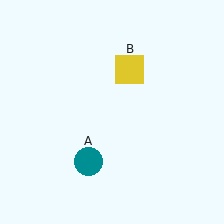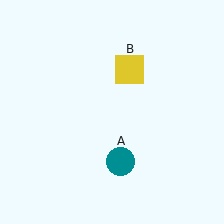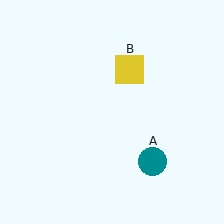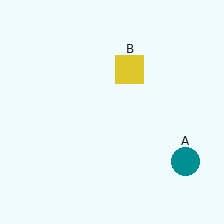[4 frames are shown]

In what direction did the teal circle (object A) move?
The teal circle (object A) moved right.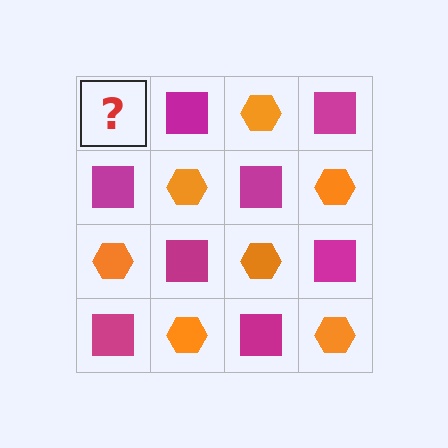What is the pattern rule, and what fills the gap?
The rule is that it alternates orange hexagon and magenta square in a checkerboard pattern. The gap should be filled with an orange hexagon.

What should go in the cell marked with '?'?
The missing cell should contain an orange hexagon.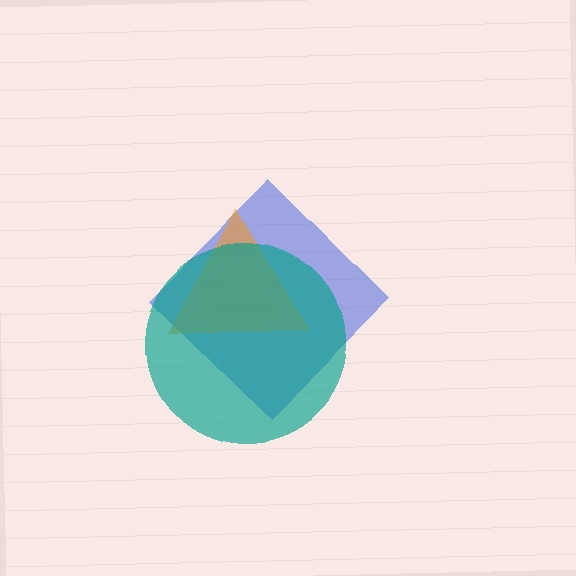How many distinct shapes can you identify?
There are 3 distinct shapes: a blue diamond, an orange triangle, a teal circle.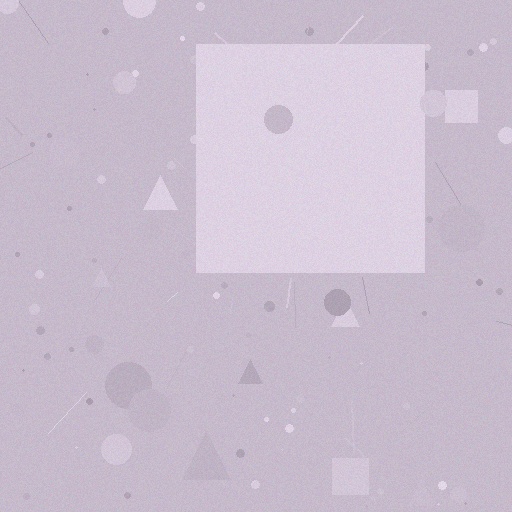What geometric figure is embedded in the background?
A square is embedded in the background.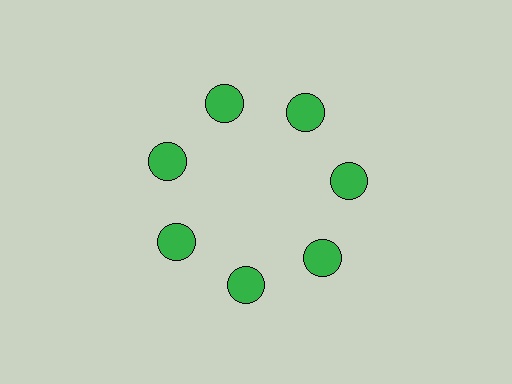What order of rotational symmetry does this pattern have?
This pattern has 7-fold rotational symmetry.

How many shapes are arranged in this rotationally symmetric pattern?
There are 7 shapes, arranged in 7 groups of 1.